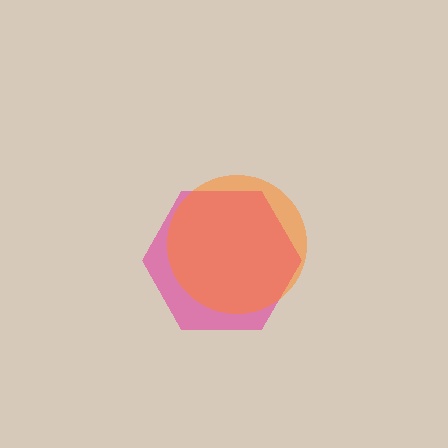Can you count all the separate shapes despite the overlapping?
Yes, there are 2 separate shapes.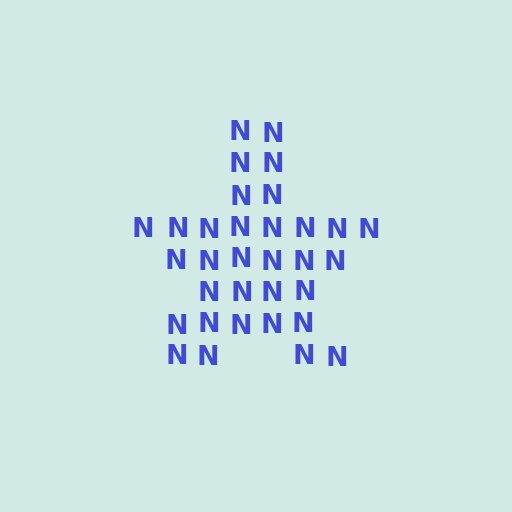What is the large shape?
The large shape is a star.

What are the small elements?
The small elements are letter N's.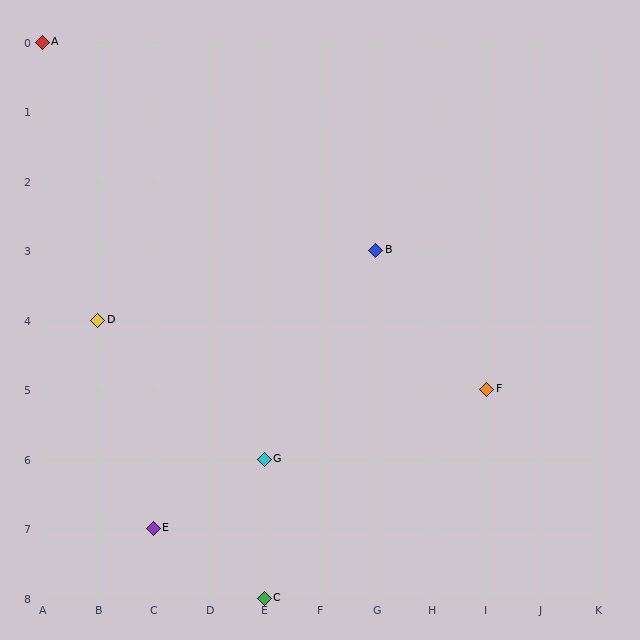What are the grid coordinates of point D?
Point D is at grid coordinates (B, 4).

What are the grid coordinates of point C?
Point C is at grid coordinates (E, 8).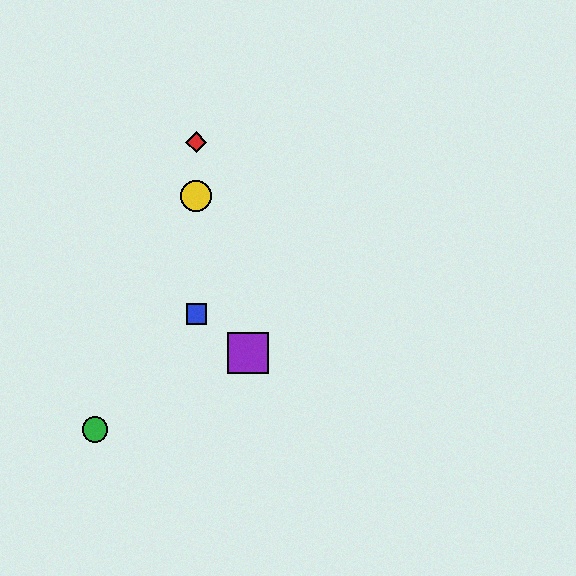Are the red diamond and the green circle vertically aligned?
No, the red diamond is at x≈196 and the green circle is at x≈95.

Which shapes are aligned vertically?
The red diamond, the blue square, the yellow circle are aligned vertically.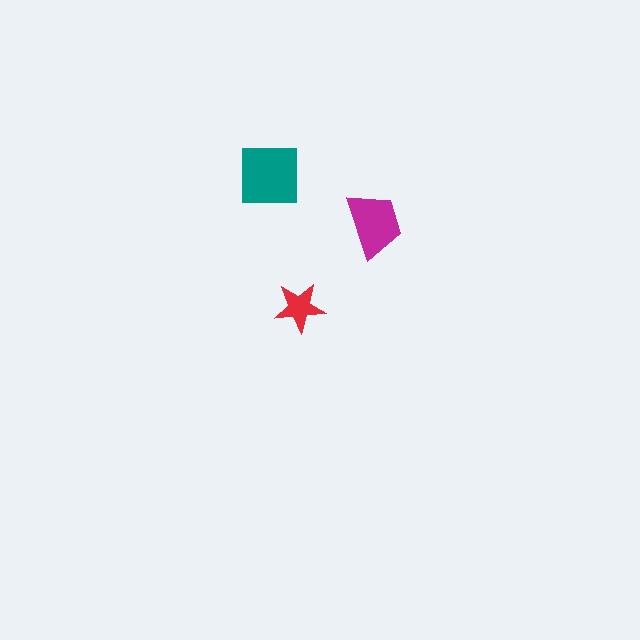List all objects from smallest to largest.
The red star, the magenta trapezoid, the teal square.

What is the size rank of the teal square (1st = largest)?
1st.